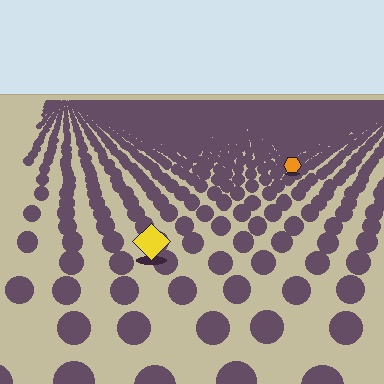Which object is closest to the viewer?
The yellow diamond is closest. The texture marks near it are larger and more spread out.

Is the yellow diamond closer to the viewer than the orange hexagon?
Yes. The yellow diamond is closer — you can tell from the texture gradient: the ground texture is coarser near it.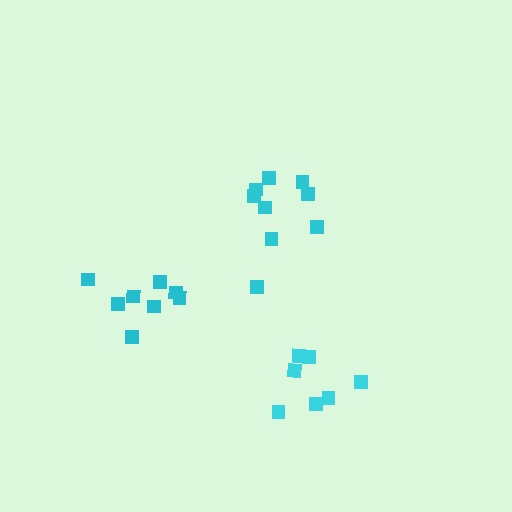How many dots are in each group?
Group 1: 9 dots, Group 2: 8 dots, Group 3: 7 dots (24 total).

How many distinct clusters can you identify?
There are 3 distinct clusters.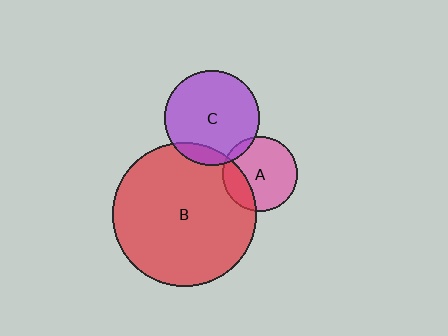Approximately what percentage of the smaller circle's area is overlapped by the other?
Approximately 5%.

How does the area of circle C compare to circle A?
Approximately 1.6 times.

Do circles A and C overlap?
Yes.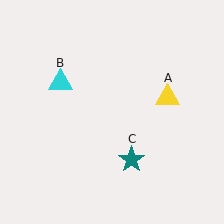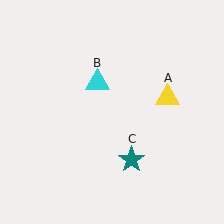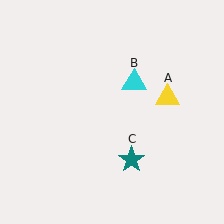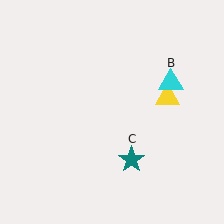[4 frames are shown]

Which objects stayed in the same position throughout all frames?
Yellow triangle (object A) and teal star (object C) remained stationary.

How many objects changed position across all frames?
1 object changed position: cyan triangle (object B).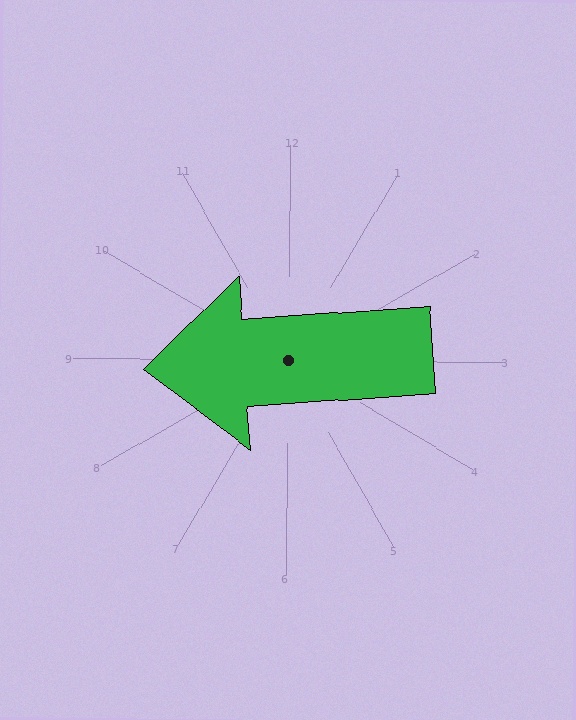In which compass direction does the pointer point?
West.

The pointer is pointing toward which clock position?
Roughly 9 o'clock.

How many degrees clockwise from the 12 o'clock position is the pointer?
Approximately 266 degrees.